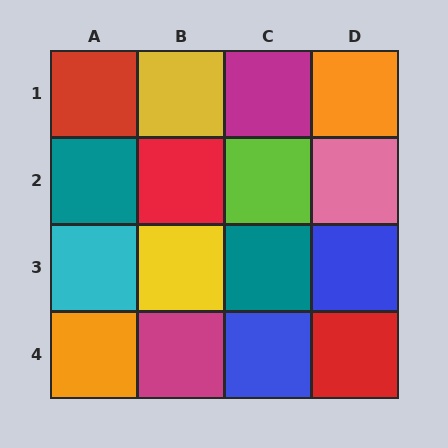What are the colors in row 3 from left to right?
Cyan, yellow, teal, blue.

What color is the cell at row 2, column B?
Red.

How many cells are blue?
2 cells are blue.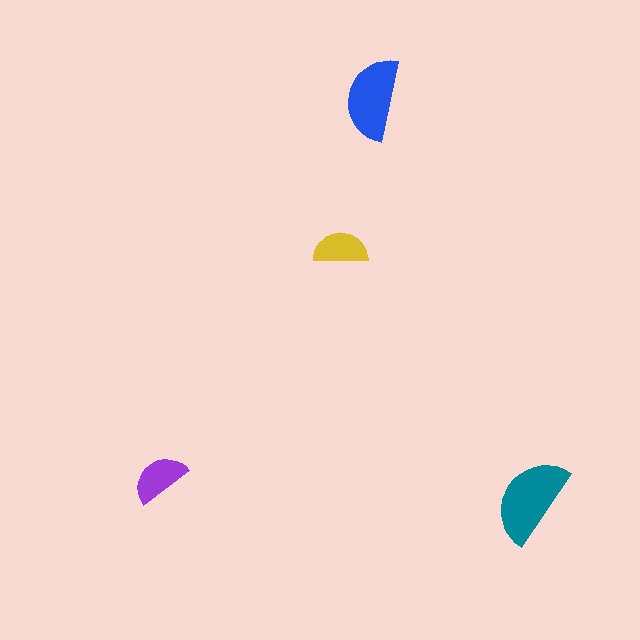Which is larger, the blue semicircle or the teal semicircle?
The teal one.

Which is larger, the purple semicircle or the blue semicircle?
The blue one.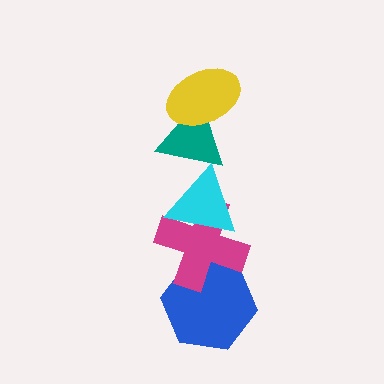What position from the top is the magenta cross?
The magenta cross is 4th from the top.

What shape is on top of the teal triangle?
The yellow ellipse is on top of the teal triangle.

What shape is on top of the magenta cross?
The cyan triangle is on top of the magenta cross.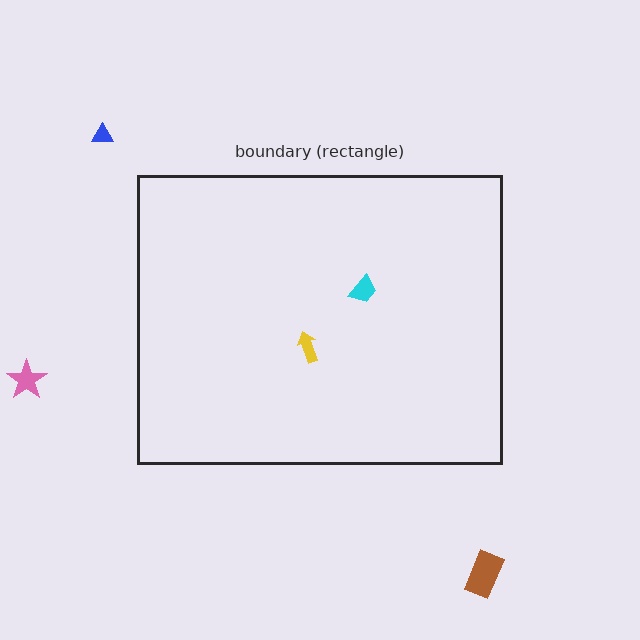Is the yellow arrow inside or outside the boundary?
Inside.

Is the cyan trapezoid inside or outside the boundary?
Inside.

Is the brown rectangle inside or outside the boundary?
Outside.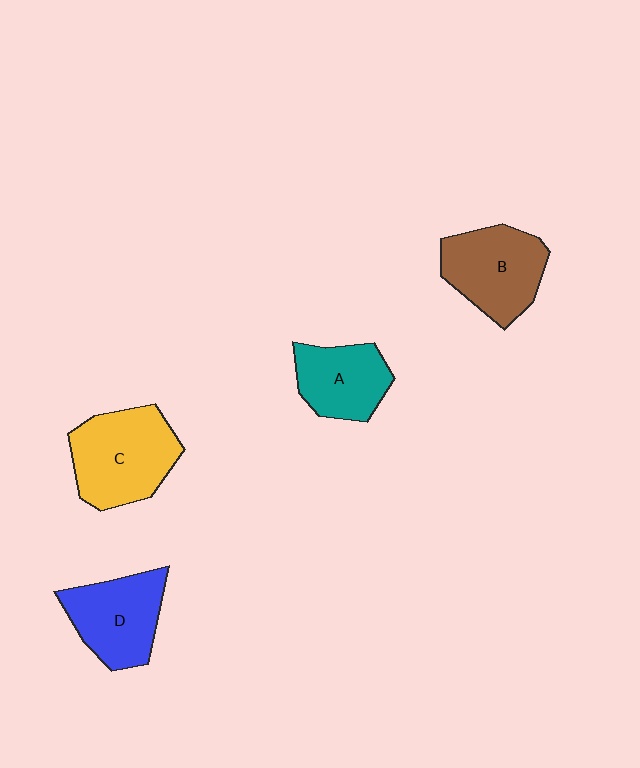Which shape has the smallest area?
Shape A (teal).